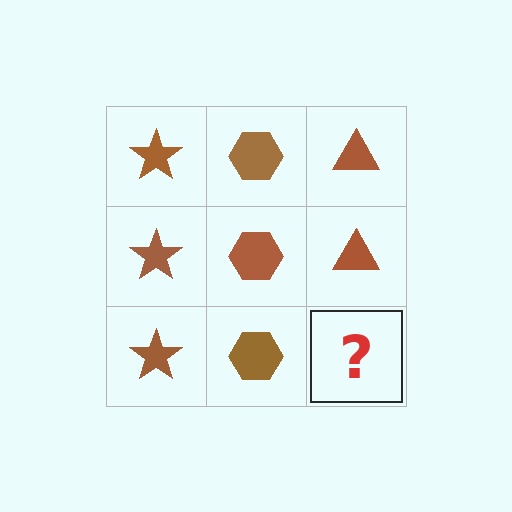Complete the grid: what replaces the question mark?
The question mark should be replaced with a brown triangle.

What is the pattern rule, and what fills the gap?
The rule is that each column has a consistent shape. The gap should be filled with a brown triangle.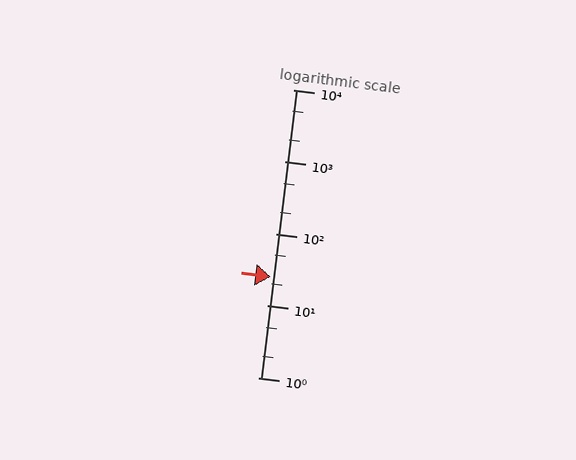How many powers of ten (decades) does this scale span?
The scale spans 4 decades, from 1 to 10000.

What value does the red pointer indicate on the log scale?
The pointer indicates approximately 25.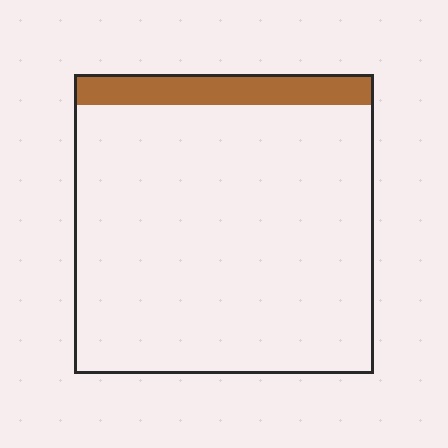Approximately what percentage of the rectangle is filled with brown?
Approximately 10%.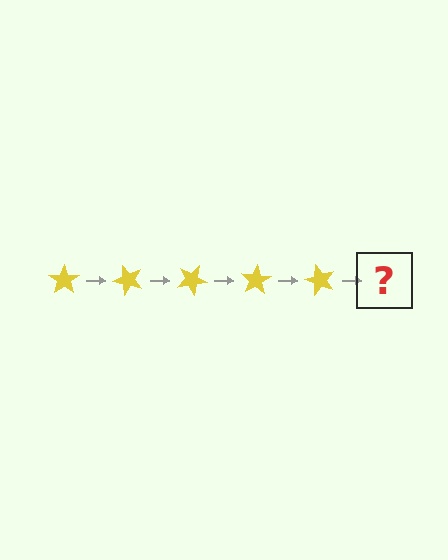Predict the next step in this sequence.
The next step is a yellow star rotated 250 degrees.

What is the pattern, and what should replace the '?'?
The pattern is that the star rotates 50 degrees each step. The '?' should be a yellow star rotated 250 degrees.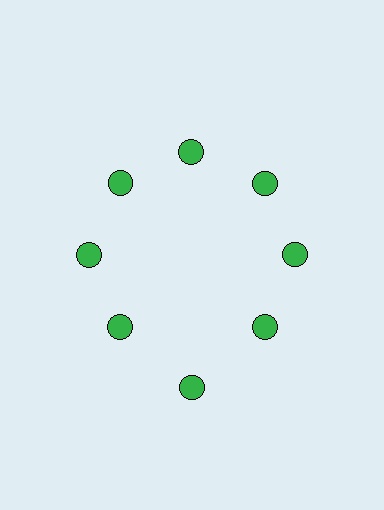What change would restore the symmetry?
The symmetry would be restored by moving it inward, back onto the ring so that all 8 circles sit at equal angles and equal distance from the center.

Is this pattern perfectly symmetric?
No. The 8 green circles are arranged in a ring, but one element near the 6 o'clock position is pushed outward from the center, breaking the 8-fold rotational symmetry.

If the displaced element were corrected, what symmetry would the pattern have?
It would have 8-fold rotational symmetry — the pattern would map onto itself every 45 degrees.